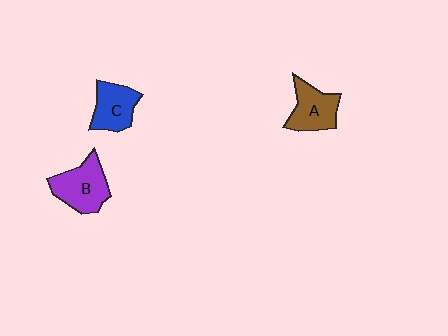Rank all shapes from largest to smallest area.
From largest to smallest: B (purple), A (brown), C (blue).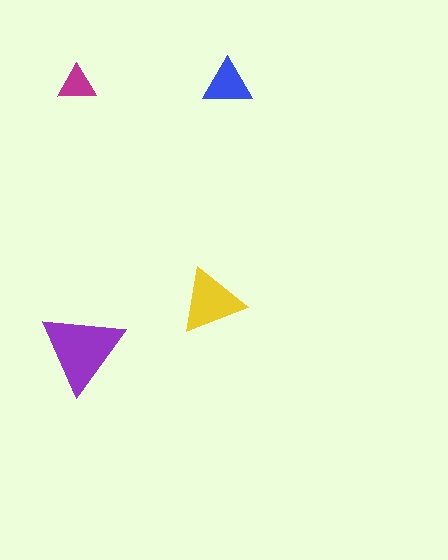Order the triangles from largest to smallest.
the purple one, the yellow one, the blue one, the magenta one.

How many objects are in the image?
There are 4 objects in the image.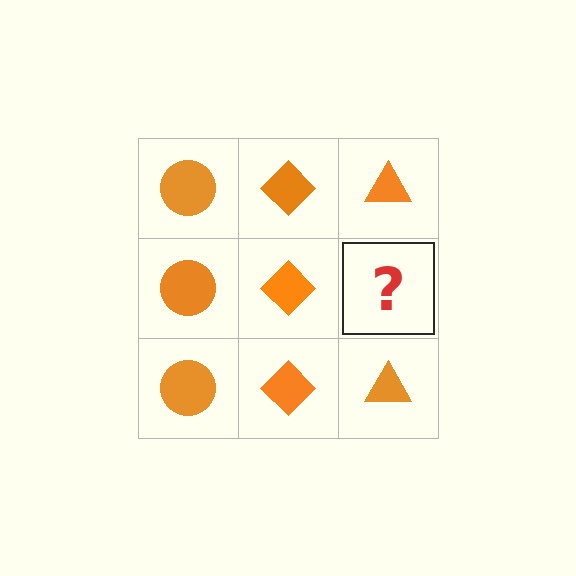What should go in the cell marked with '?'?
The missing cell should contain an orange triangle.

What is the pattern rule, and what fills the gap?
The rule is that each column has a consistent shape. The gap should be filled with an orange triangle.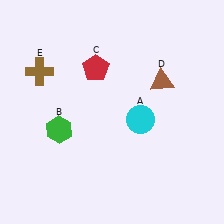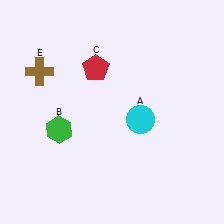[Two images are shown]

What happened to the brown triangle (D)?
The brown triangle (D) was removed in Image 2. It was in the top-right area of Image 1.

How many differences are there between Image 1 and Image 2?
There is 1 difference between the two images.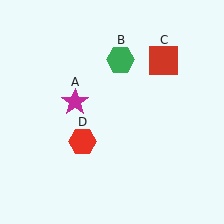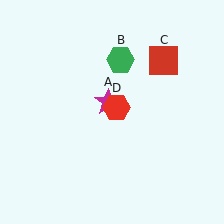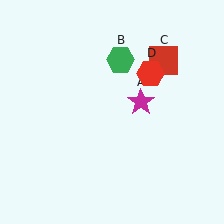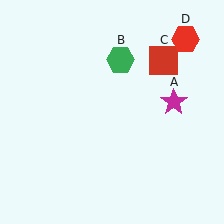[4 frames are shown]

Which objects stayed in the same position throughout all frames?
Green hexagon (object B) and red square (object C) remained stationary.